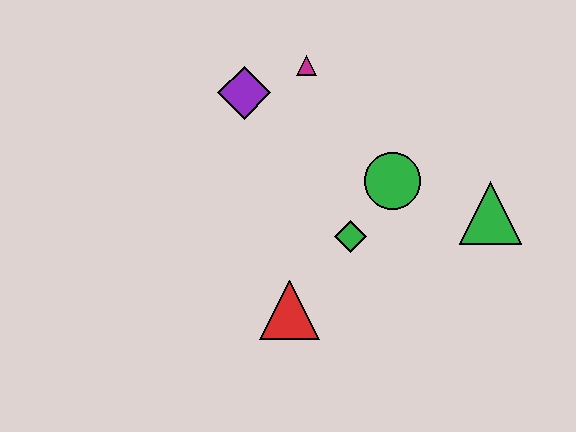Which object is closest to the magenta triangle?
The purple diamond is closest to the magenta triangle.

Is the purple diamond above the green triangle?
Yes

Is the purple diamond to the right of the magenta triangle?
No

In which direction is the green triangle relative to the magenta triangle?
The green triangle is to the right of the magenta triangle.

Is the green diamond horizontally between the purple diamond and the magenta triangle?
No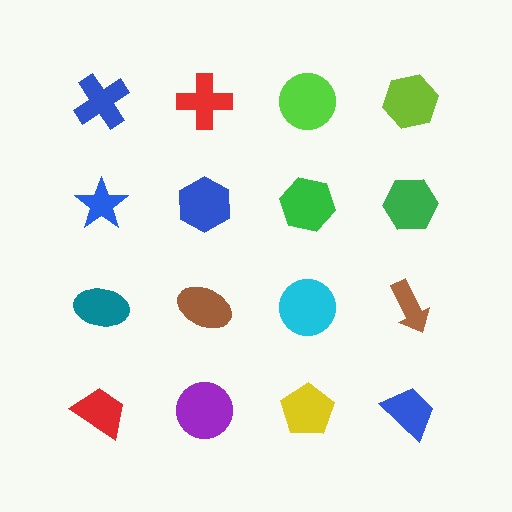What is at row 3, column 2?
A brown ellipse.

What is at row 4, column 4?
A blue trapezoid.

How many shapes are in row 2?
4 shapes.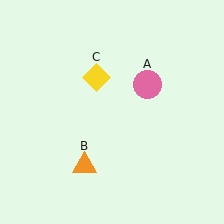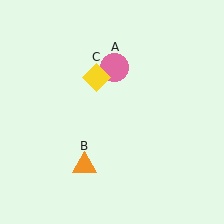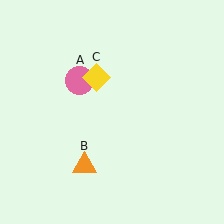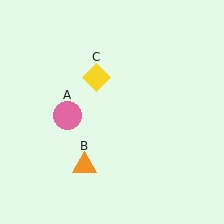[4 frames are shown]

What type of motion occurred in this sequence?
The pink circle (object A) rotated counterclockwise around the center of the scene.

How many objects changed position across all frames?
1 object changed position: pink circle (object A).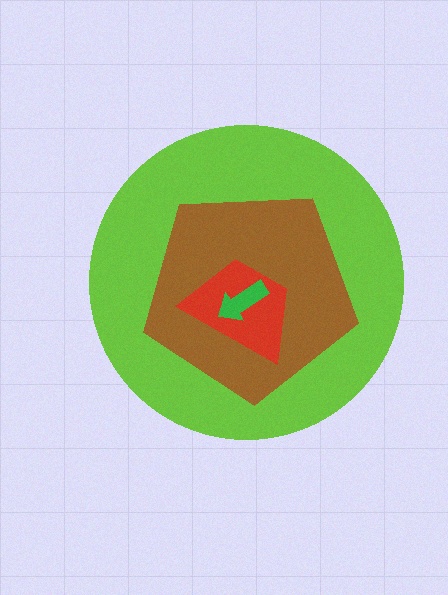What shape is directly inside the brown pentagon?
The red trapezoid.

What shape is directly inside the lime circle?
The brown pentagon.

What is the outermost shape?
The lime circle.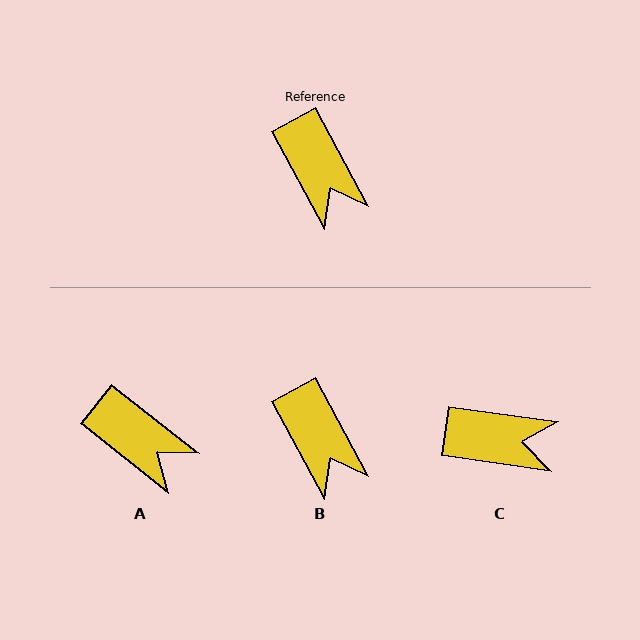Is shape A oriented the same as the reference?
No, it is off by about 23 degrees.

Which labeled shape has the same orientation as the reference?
B.